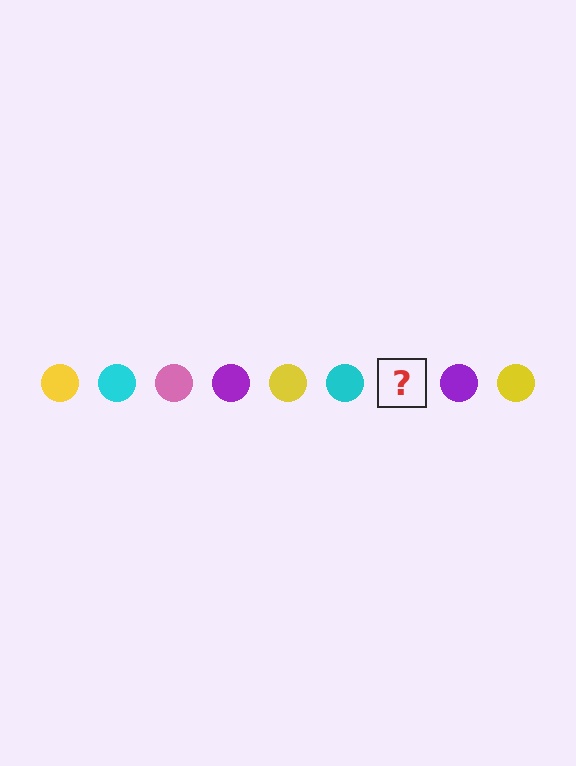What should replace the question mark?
The question mark should be replaced with a pink circle.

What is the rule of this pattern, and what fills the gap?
The rule is that the pattern cycles through yellow, cyan, pink, purple circles. The gap should be filled with a pink circle.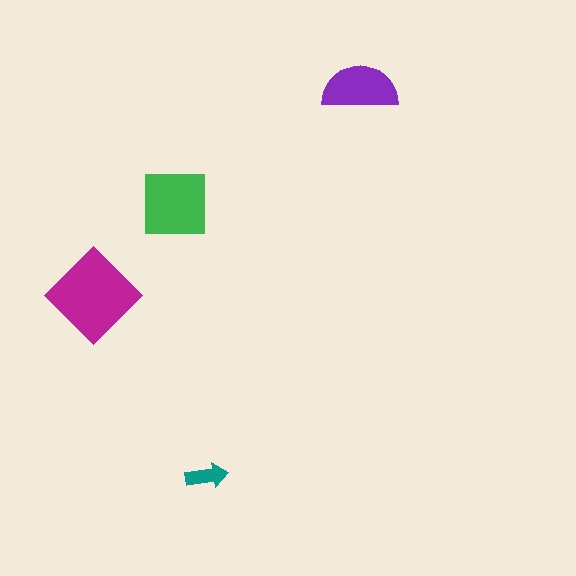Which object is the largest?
The magenta diamond.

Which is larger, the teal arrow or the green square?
The green square.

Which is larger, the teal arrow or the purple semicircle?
The purple semicircle.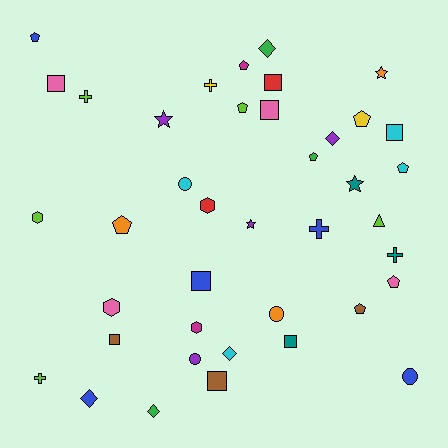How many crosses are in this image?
There are 5 crosses.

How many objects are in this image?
There are 40 objects.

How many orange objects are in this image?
There are 3 orange objects.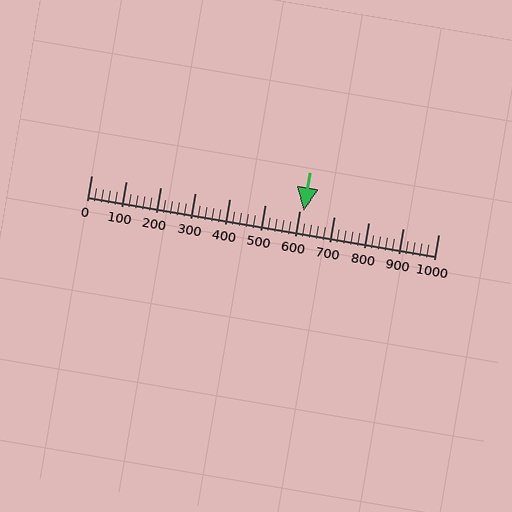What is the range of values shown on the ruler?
The ruler shows values from 0 to 1000.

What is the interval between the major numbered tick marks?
The major tick marks are spaced 100 units apart.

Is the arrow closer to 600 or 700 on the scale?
The arrow is closer to 600.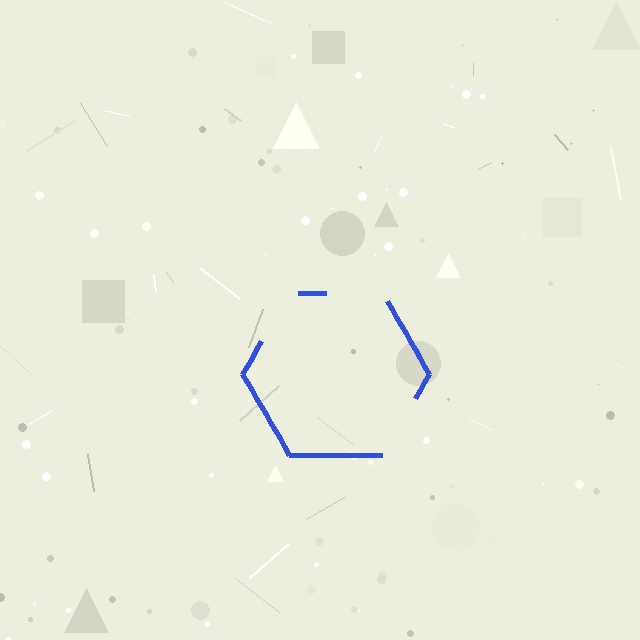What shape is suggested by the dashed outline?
The dashed outline suggests a hexagon.